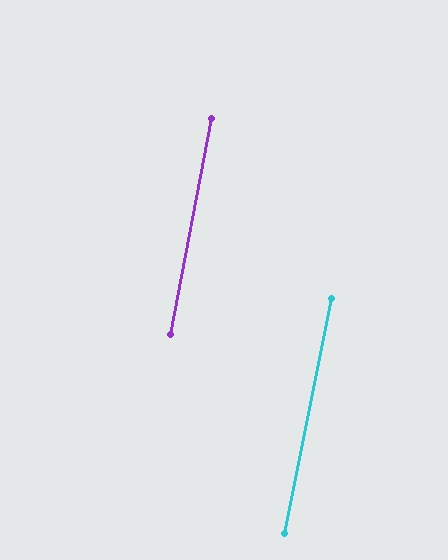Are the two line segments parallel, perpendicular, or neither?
Parallel — their directions differ by only 0.8°.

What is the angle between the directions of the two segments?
Approximately 1 degree.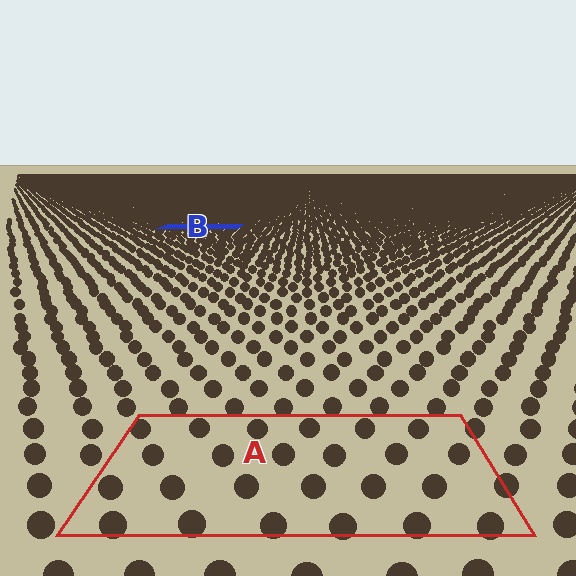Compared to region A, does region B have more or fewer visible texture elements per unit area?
Region B has more texture elements per unit area — they are packed more densely because it is farther away.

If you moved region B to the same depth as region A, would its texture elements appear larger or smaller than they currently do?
They would appear larger. At a closer depth, the same texture elements are projected at a bigger on-screen size.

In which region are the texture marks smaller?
The texture marks are smaller in region B, because it is farther away.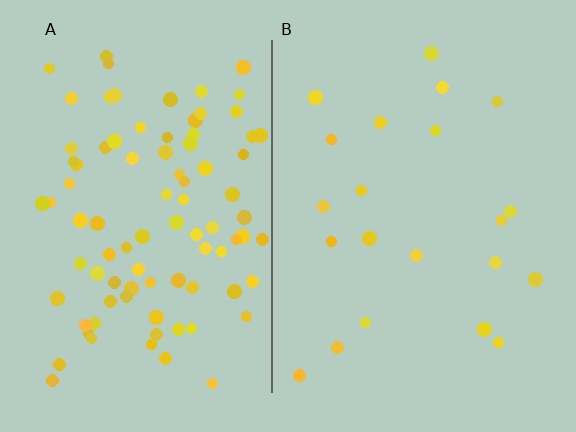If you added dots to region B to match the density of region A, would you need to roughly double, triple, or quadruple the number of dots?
Approximately quadruple.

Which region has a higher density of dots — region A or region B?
A (the left).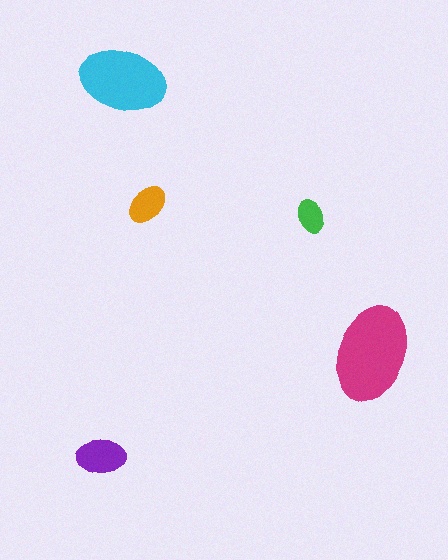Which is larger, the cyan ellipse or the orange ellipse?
The cyan one.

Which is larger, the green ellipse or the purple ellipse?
The purple one.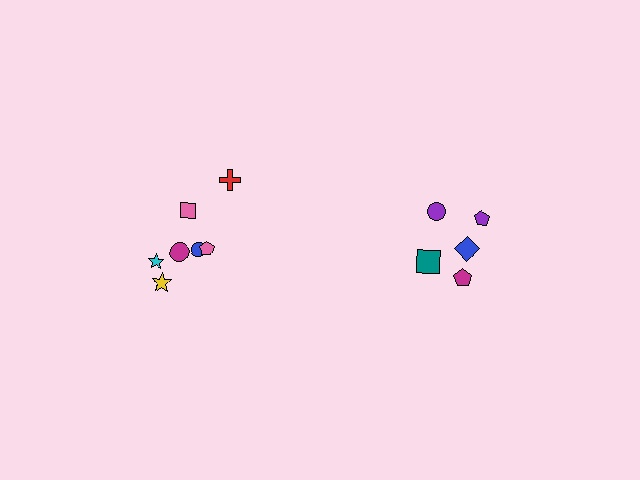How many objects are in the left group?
There are 7 objects.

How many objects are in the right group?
There are 5 objects.